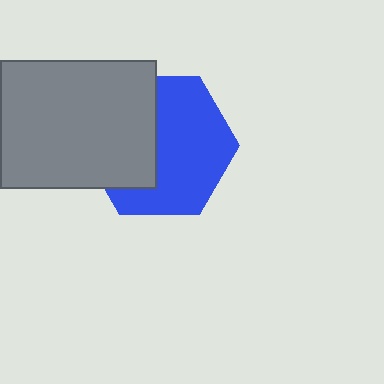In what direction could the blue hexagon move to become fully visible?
The blue hexagon could move right. That would shift it out from behind the gray rectangle entirely.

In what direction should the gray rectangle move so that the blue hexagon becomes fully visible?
The gray rectangle should move left. That is the shortest direction to clear the overlap and leave the blue hexagon fully visible.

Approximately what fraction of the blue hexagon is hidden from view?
Roughly 41% of the blue hexagon is hidden behind the gray rectangle.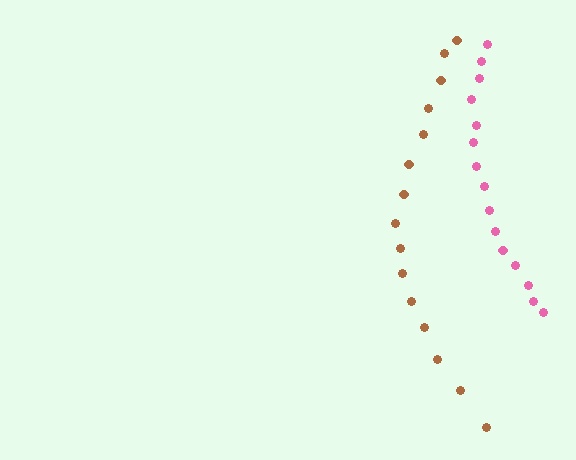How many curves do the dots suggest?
There are 2 distinct paths.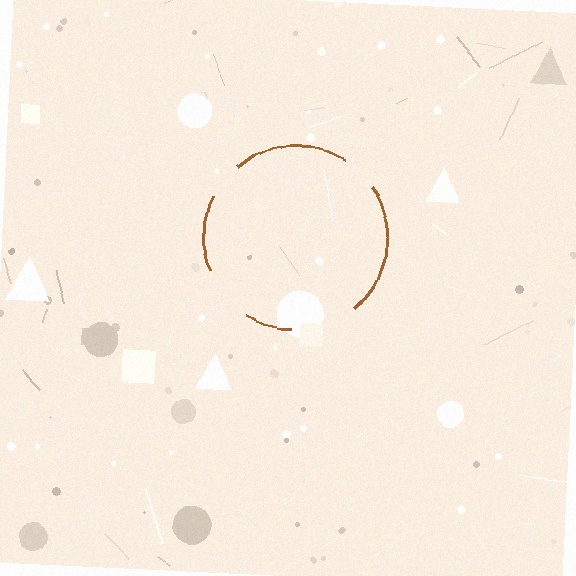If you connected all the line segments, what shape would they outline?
They would outline a circle.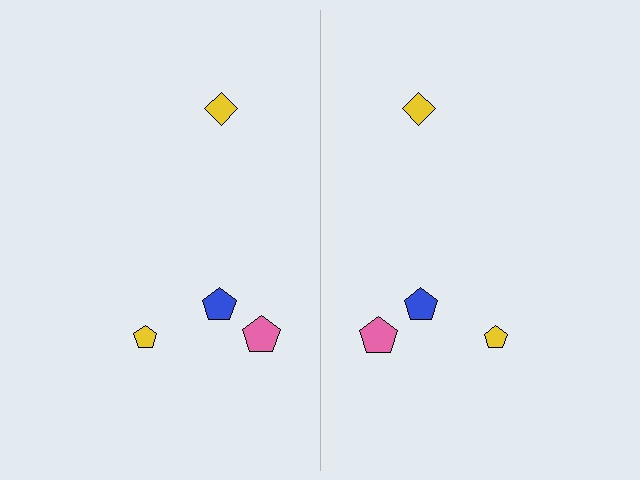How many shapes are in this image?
There are 8 shapes in this image.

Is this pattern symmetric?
Yes, this pattern has bilateral (reflection) symmetry.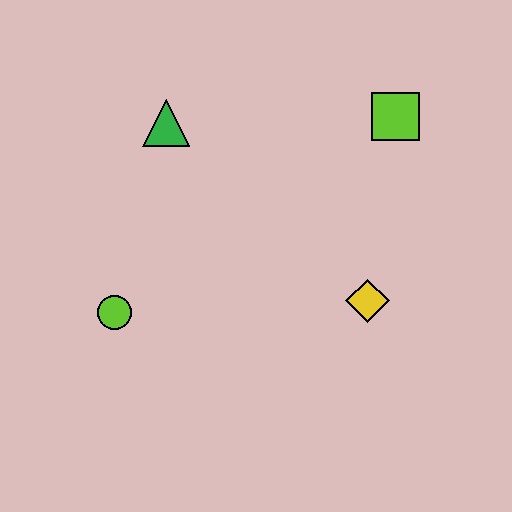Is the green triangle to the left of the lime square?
Yes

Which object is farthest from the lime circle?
The lime square is farthest from the lime circle.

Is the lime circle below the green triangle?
Yes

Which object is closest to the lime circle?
The green triangle is closest to the lime circle.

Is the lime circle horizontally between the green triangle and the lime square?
No